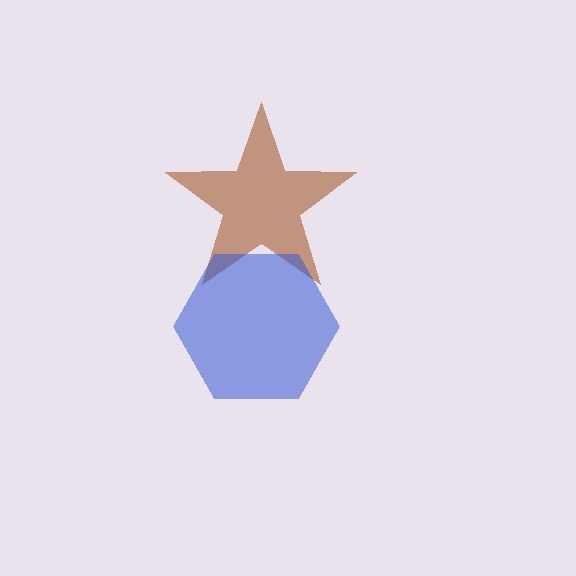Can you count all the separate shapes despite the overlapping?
Yes, there are 2 separate shapes.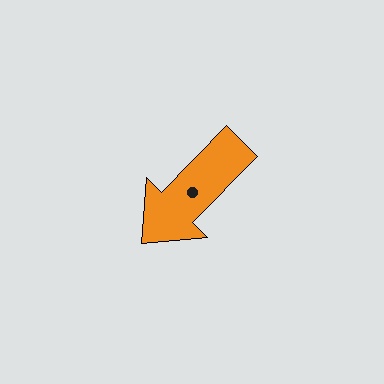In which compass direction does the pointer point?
Southwest.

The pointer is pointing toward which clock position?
Roughly 7 o'clock.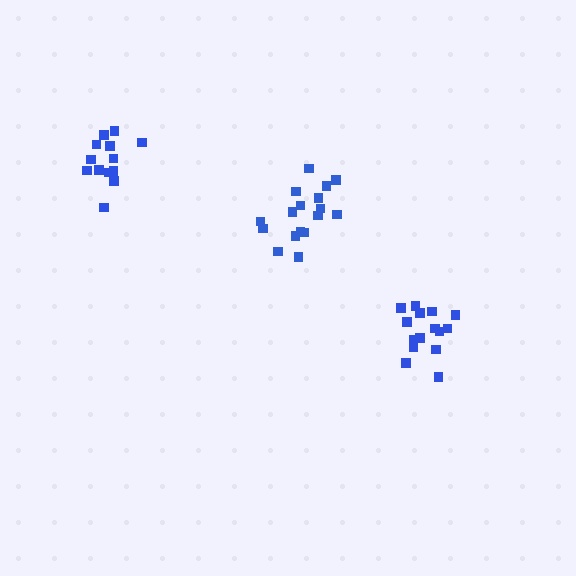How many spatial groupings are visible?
There are 3 spatial groupings.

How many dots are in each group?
Group 1: 17 dots, Group 2: 13 dots, Group 3: 15 dots (45 total).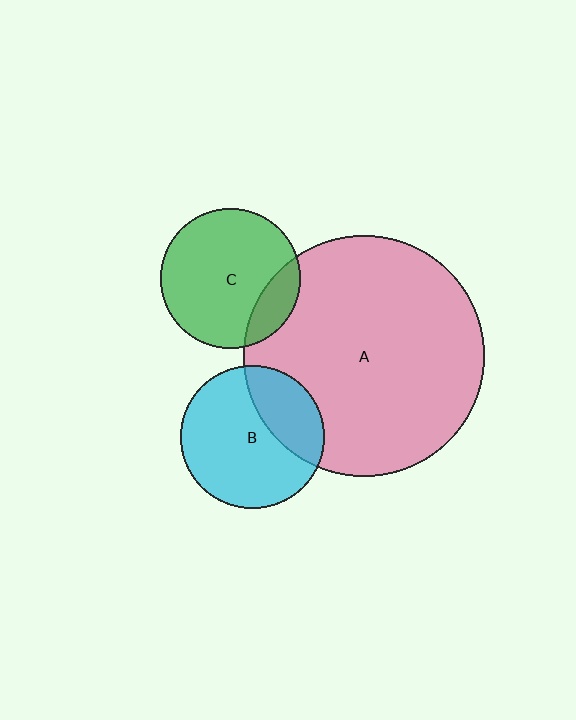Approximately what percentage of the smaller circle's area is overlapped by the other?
Approximately 30%.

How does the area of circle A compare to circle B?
Approximately 2.8 times.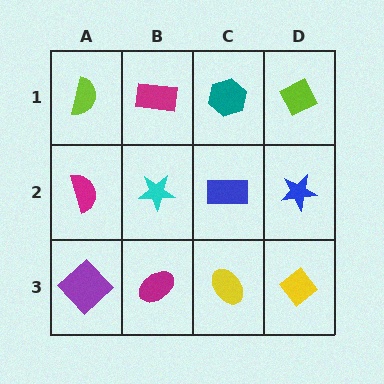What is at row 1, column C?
A teal hexagon.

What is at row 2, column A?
A magenta semicircle.